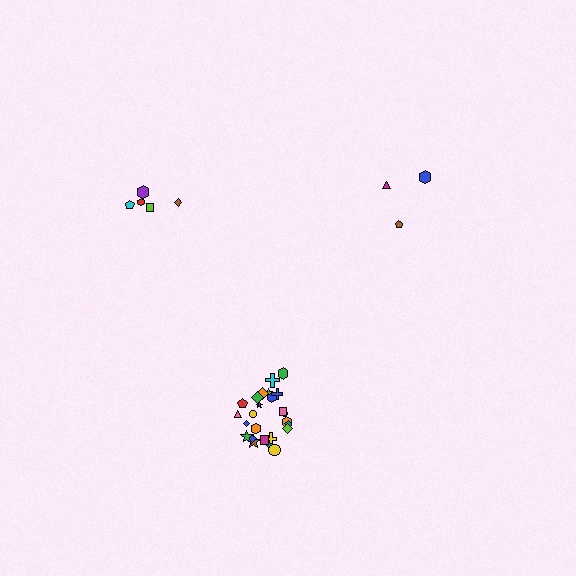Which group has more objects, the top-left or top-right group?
The top-left group.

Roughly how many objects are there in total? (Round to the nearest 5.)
Roughly 35 objects in total.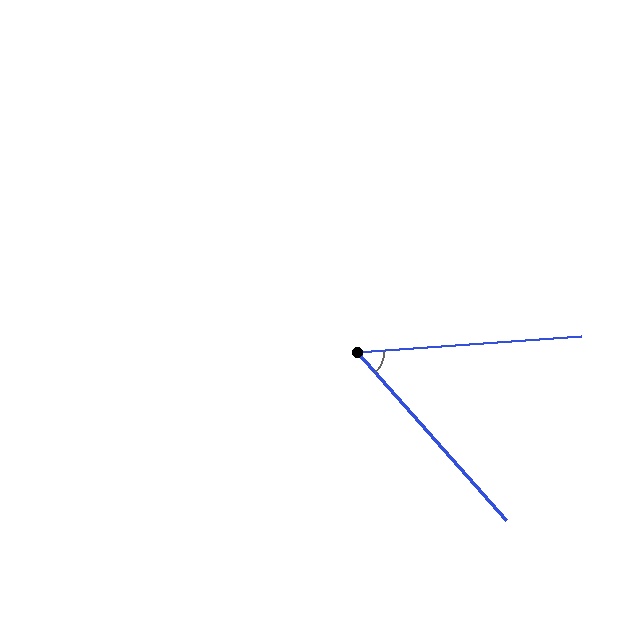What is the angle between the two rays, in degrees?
Approximately 52 degrees.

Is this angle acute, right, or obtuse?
It is acute.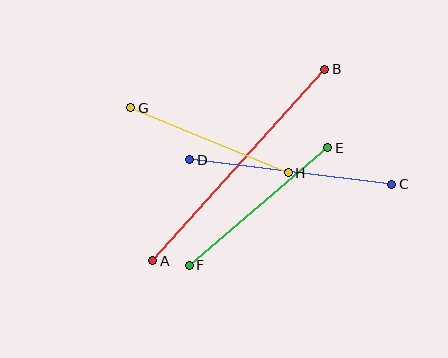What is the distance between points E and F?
The distance is approximately 181 pixels.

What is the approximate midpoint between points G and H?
The midpoint is at approximately (209, 140) pixels.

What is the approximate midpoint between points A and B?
The midpoint is at approximately (239, 165) pixels.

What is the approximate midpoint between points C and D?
The midpoint is at approximately (291, 172) pixels.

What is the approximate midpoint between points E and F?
The midpoint is at approximately (258, 207) pixels.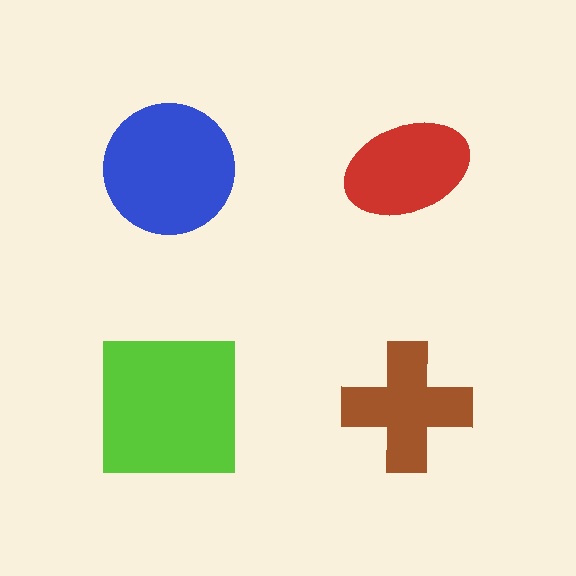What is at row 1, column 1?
A blue circle.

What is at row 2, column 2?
A brown cross.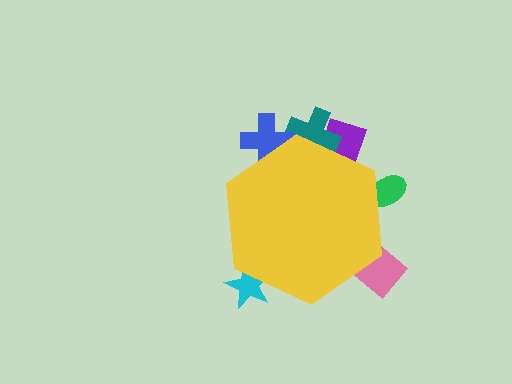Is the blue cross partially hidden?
Yes, the blue cross is partially hidden behind the yellow hexagon.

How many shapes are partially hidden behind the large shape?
6 shapes are partially hidden.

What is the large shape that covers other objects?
A yellow hexagon.